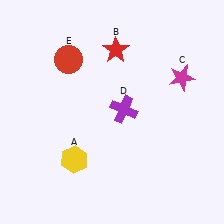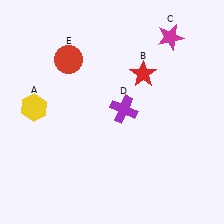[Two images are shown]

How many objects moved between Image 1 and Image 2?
3 objects moved between the two images.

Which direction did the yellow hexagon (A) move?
The yellow hexagon (A) moved up.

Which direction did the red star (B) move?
The red star (B) moved right.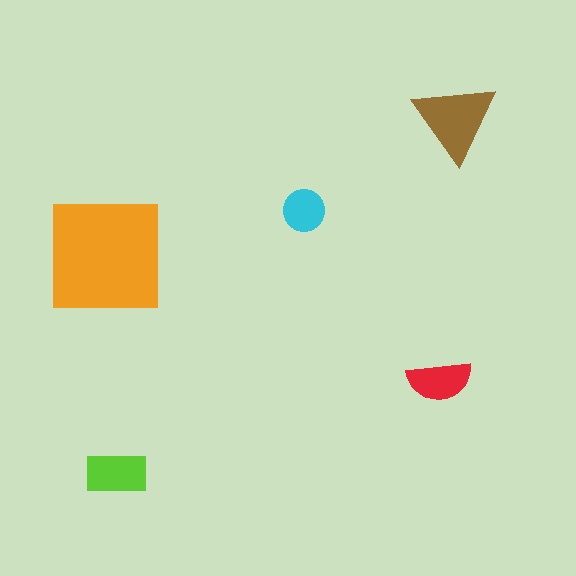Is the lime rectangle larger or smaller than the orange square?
Smaller.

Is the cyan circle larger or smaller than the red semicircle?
Smaller.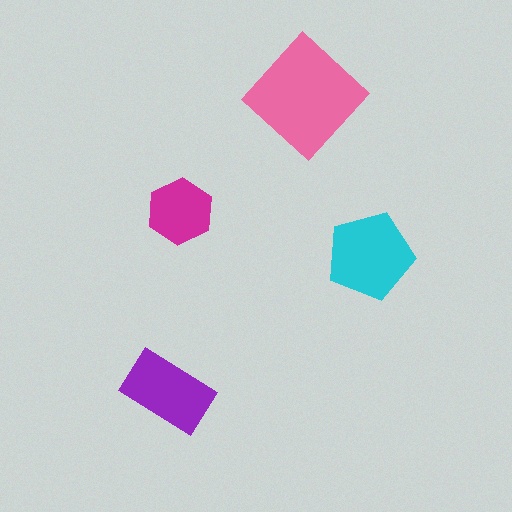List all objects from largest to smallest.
The pink diamond, the cyan pentagon, the purple rectangle, the magenta hexagon.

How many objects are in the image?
There are 4 objects in the image.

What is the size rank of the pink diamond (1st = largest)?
1st.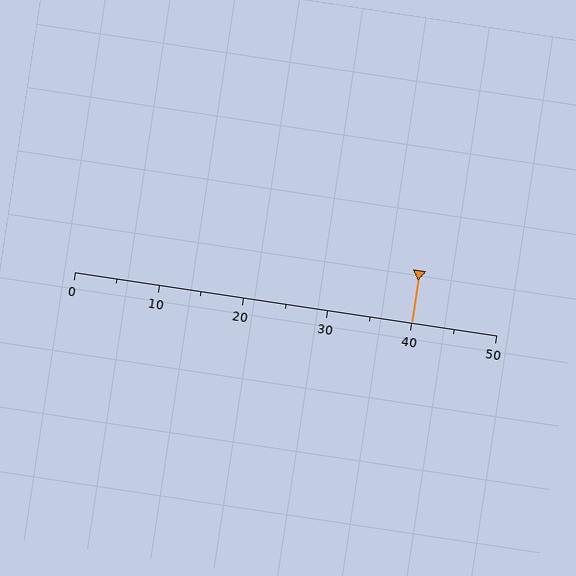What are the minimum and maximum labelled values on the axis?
The axis runs from 0 to 50.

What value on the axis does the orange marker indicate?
The marker indicates approximately 40.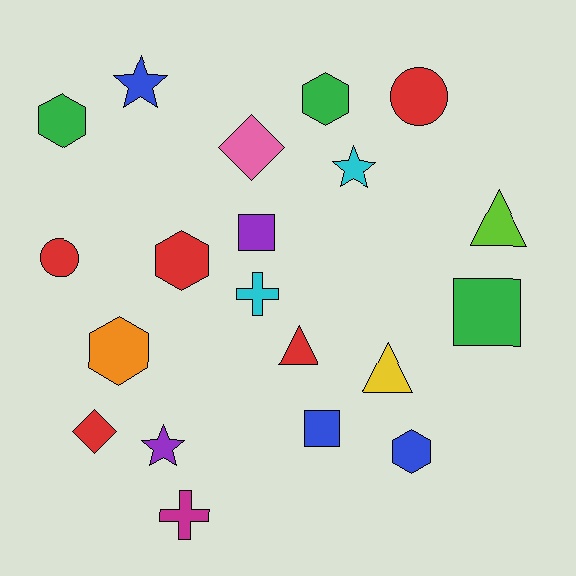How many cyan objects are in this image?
There are 2 cyan objects.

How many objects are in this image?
There are 20 objects.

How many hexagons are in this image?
There are 5 hexagons.